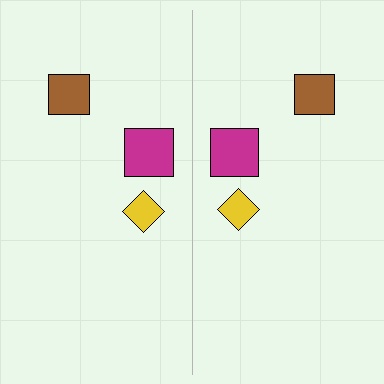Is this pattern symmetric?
Yes, this pattern has bilateral (reflection) symmetry.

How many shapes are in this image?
There are 6 shapes in this image.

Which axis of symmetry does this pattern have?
The pattern has a vertical axis of symmetry running through the center of the image.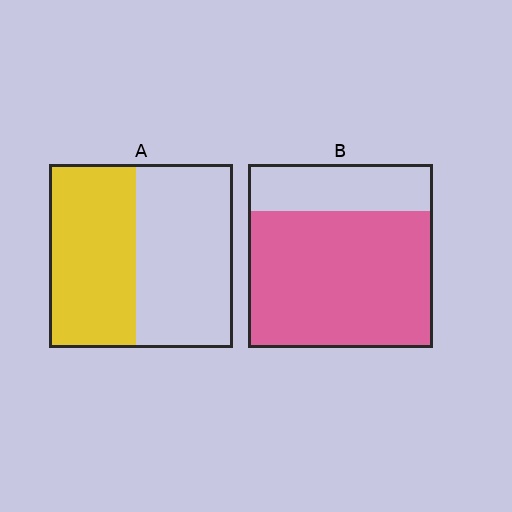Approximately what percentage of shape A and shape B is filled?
A is approximately 45% and B is approximately 75%.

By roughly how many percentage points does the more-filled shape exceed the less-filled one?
By roughly 25 percentage points (B over A).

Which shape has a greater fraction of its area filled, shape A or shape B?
Shape B.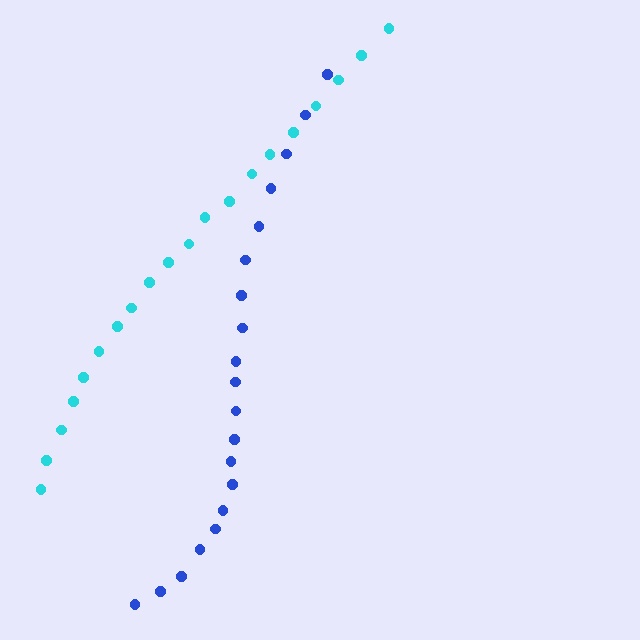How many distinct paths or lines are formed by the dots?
There are 2 distinct paths.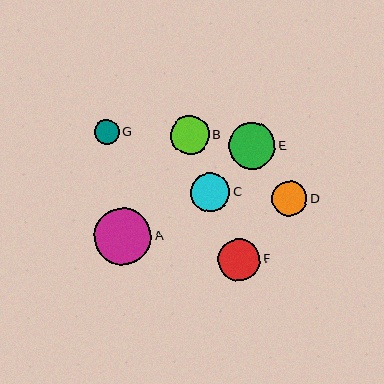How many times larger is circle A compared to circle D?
Circle A is approximately 1.6 times the size of circle D.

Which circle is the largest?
Circle A is the largest with a size of approximately 58 pixels.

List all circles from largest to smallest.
From largest to smallest: A, E, F, C, B, D, G.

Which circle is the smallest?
Circle G is the smallest with a size of approximately 24 pixels.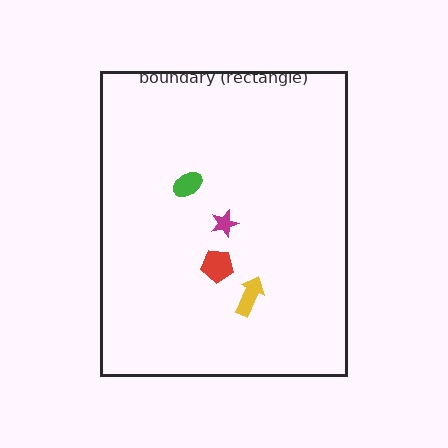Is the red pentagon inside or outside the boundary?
Inside.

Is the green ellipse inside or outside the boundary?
Inside.